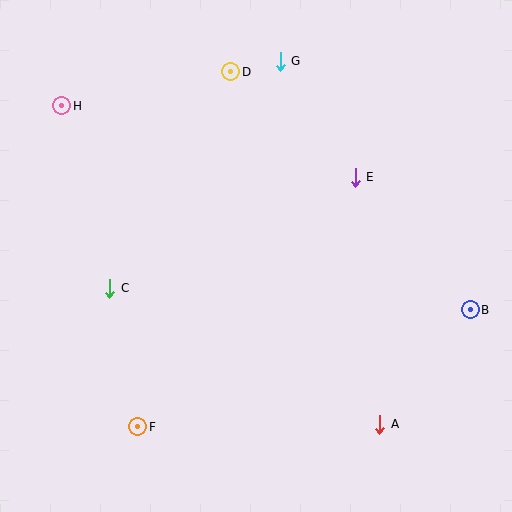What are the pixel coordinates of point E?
Point E is at (355, 177).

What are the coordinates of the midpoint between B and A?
The midpoint between B and A is at (425, 367).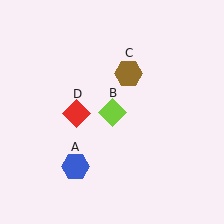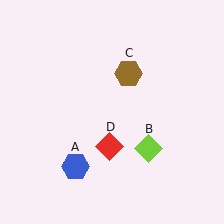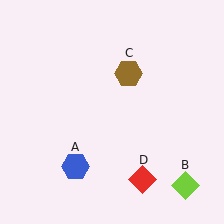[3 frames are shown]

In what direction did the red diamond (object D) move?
The red diamond (object D) moved down and to the right.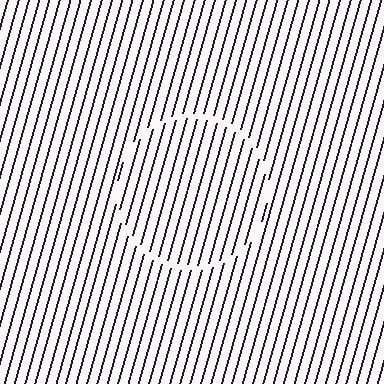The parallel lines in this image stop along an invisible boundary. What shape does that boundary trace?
An illusory circle. The interior of the shape contains the same grating, shifted by half a period — the contour is defined by the phase discontinuity where line-ends from the inner and outer gratings abut.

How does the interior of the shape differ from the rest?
The interior of the shape contains the same grating, shifted by half a period — the contour is defined by the phase discontinuity where line-ends from the inner and outer gratings abut.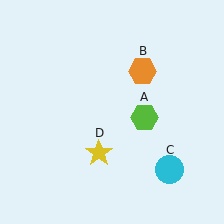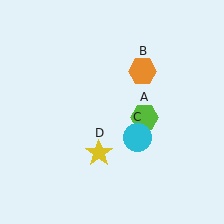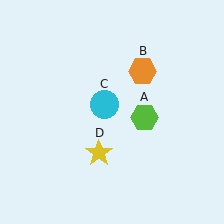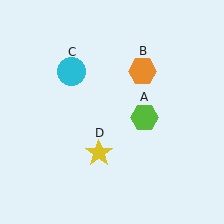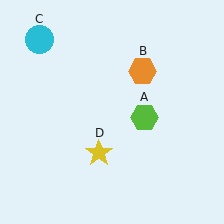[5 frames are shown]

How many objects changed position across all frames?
1 object changed position: cyan circle (object C).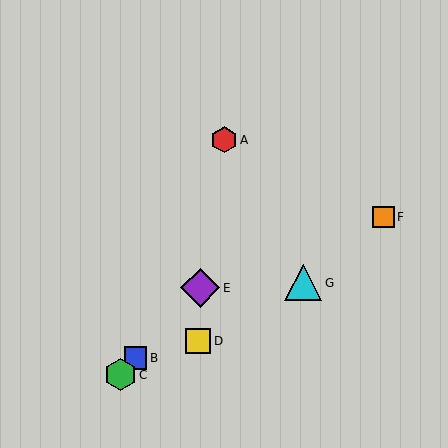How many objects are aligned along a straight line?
3 objects (B, C, E) are aligned along a straight line.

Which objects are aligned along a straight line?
Objects B, C, E are aligned along a straight line.